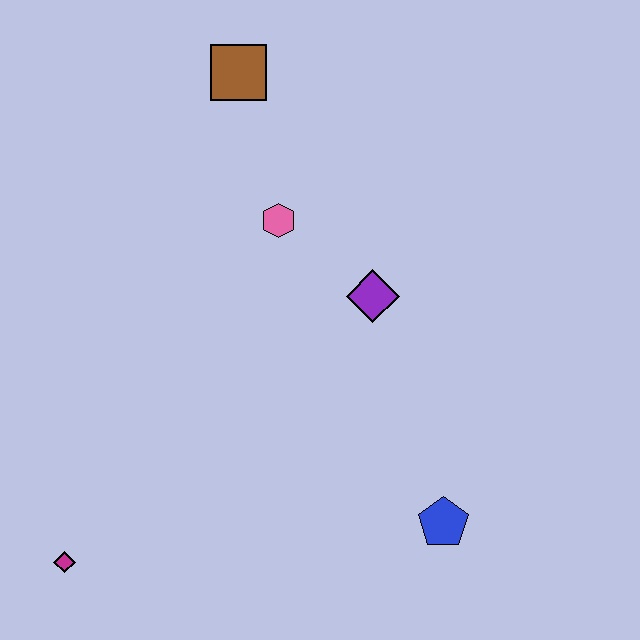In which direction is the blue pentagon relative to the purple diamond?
The blue pentagon is below the purple diamond.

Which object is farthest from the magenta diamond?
The brown square is farthest from the magenta diamond.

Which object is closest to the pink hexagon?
The purple diamond is closest to the pink hexagon.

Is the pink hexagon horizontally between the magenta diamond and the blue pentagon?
Yes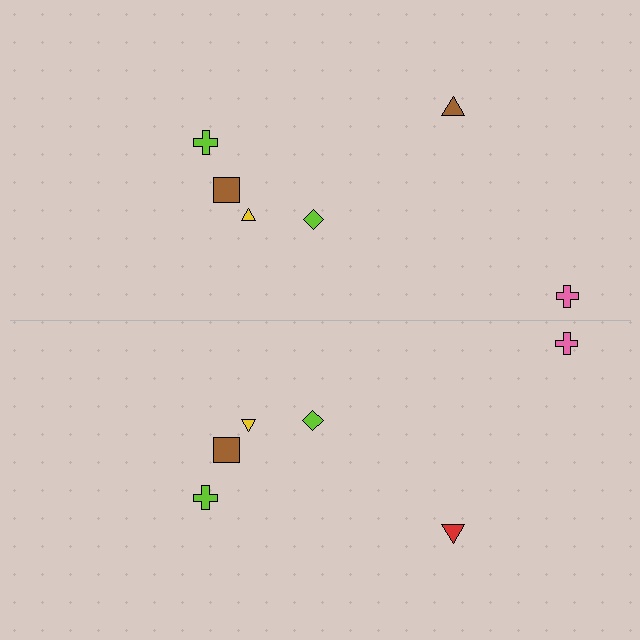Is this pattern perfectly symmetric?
No, the pattern is not perfectly symmetric. The red triangle on the bottom side breaks the symmetry — its mirror counterpart is brown.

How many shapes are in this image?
There are 12 shapes in this image.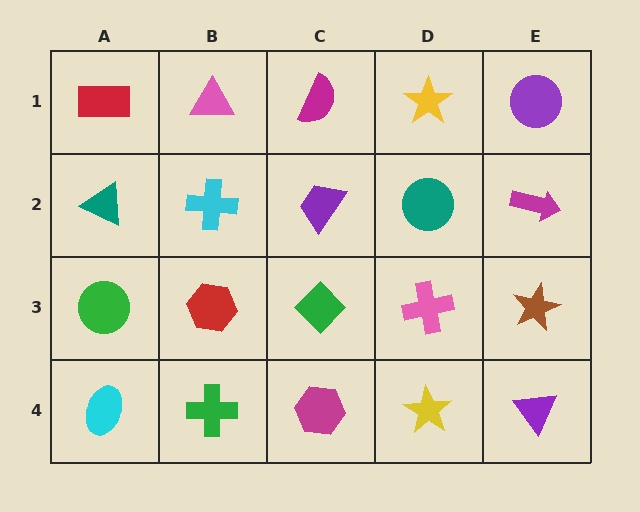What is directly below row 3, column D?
A yellow star.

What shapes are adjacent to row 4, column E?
A brown star (row 3, column E), a yellow star (row 4, column D).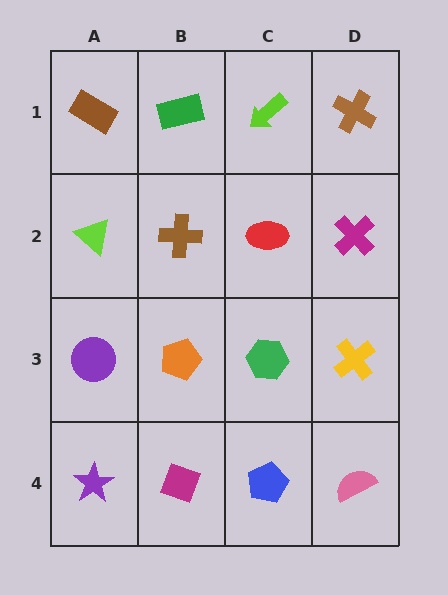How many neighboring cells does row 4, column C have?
3.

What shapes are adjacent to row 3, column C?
A red ellipse (row 2, column C), a blue pentagon (row 4, column C), an orange pentagon (row 3, column B), a yellow cross (row 3, column D).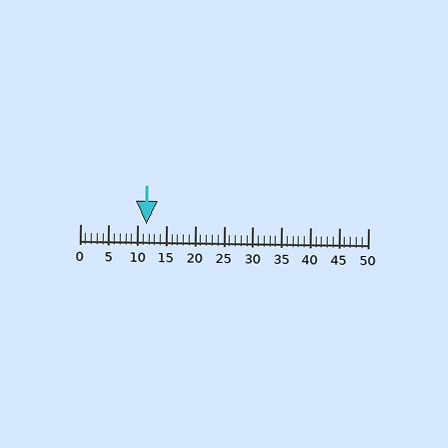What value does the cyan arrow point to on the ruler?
The cyan arrow points to approximately 12.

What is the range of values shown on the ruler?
The ruler shows values from 0 to 50.